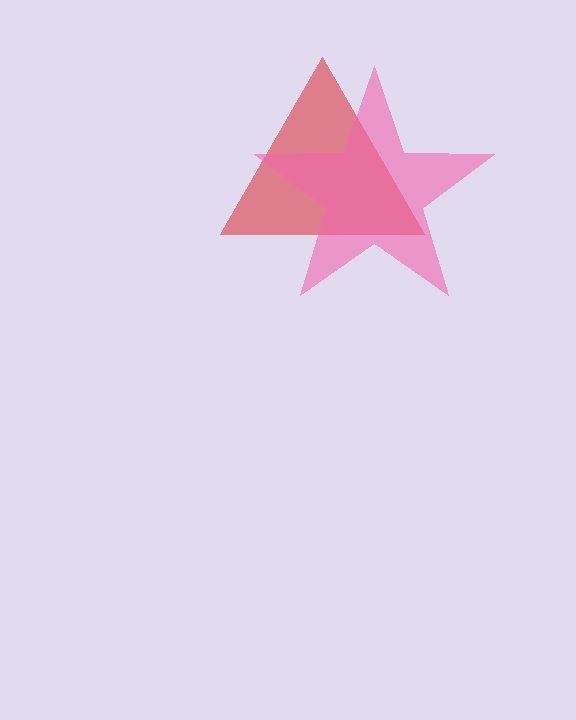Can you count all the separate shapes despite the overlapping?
Yes, there are 2 separate shapes.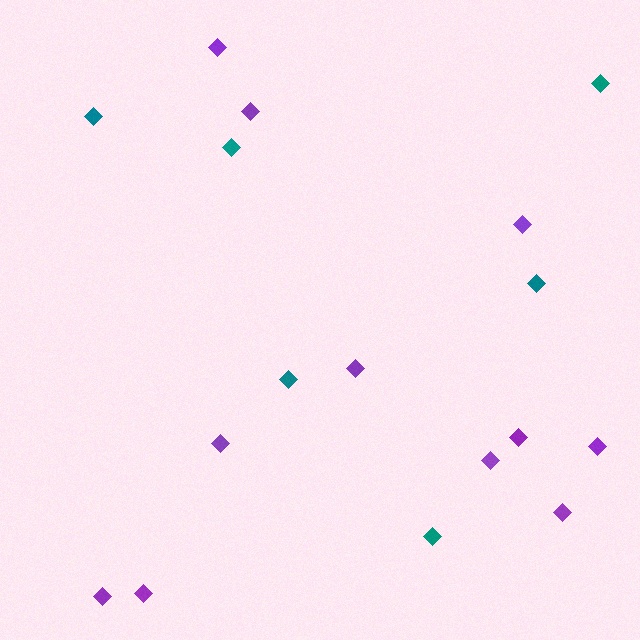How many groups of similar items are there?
There are 2 groups: one group of purple diamonds (11) and one group of teal diamonds (6).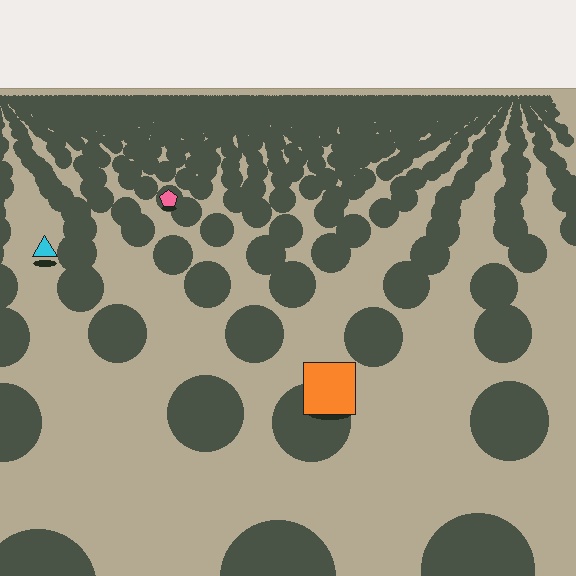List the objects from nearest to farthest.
From nearest to farthest: the orange square, the cyan triangle, the pink pentagon.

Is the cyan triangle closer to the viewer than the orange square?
No. The orange square is closer — you can tell from the texture gradient: the ground texture is coarser near it.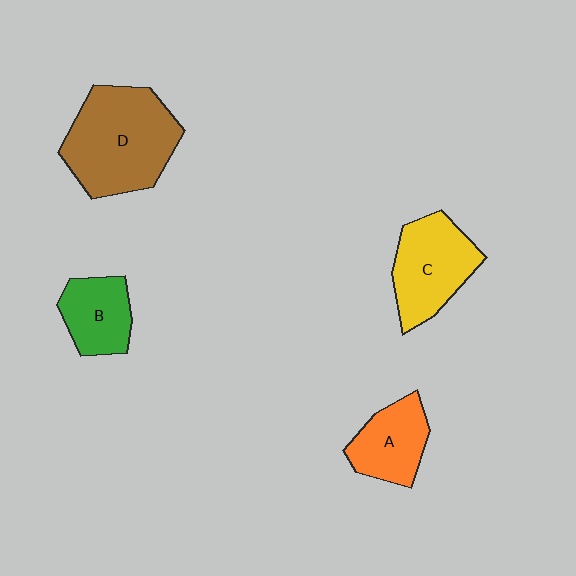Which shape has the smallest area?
Shape B (green).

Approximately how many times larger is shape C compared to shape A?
Approximately 1.4 times.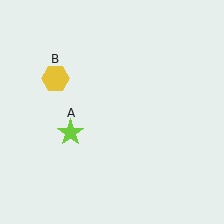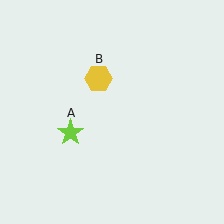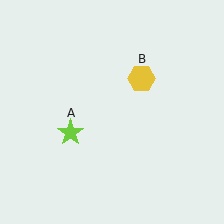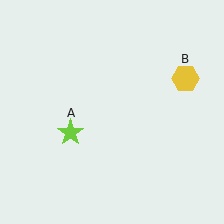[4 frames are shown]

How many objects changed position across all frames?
1 object changed position: yellow hexagon (object B).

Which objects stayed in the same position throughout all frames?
Lime star (object A) remained stationary.